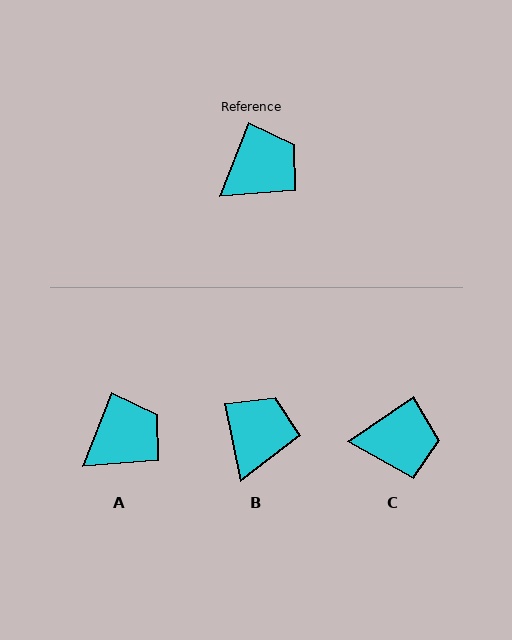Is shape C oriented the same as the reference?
No, it is off by about 35 degrees.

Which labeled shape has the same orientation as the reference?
A.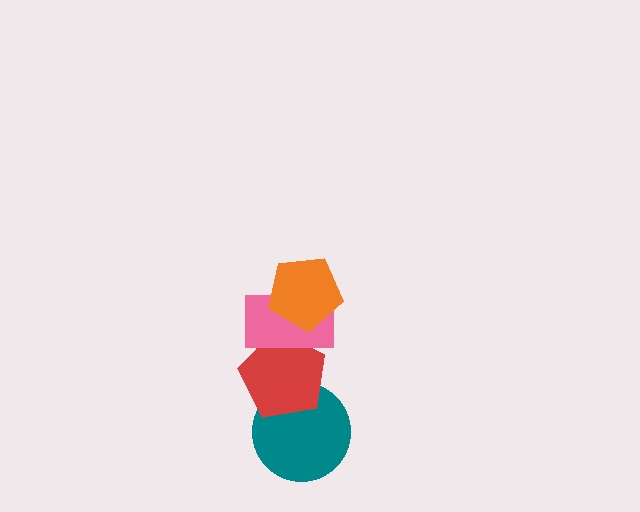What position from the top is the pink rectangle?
The pink rectangle is 2nd from the top.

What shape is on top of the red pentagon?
The pink rectangle is on top of the red pentagon.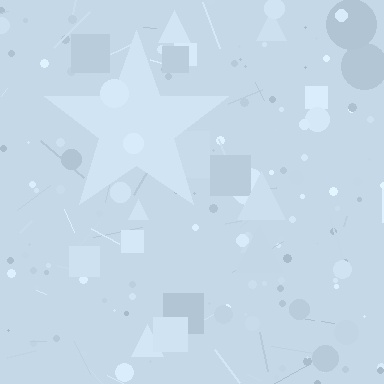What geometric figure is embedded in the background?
A star is embedded in the background.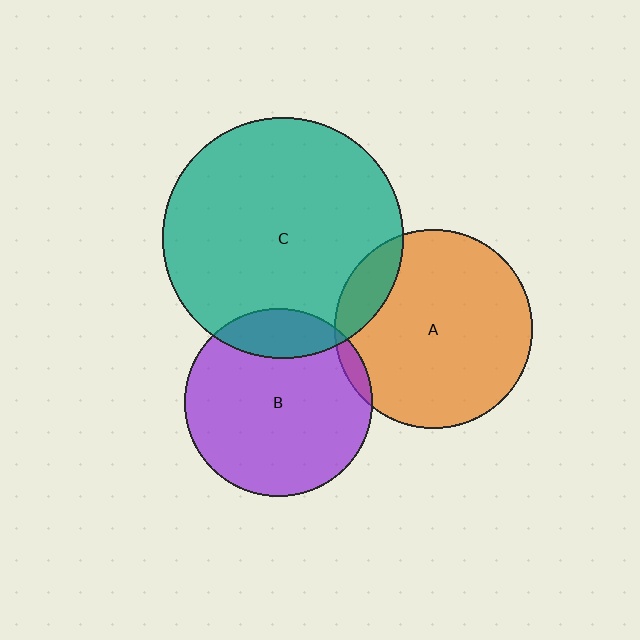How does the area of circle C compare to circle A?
Approximately 1.5 times.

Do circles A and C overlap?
Yes.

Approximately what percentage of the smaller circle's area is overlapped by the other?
Approximately 15%.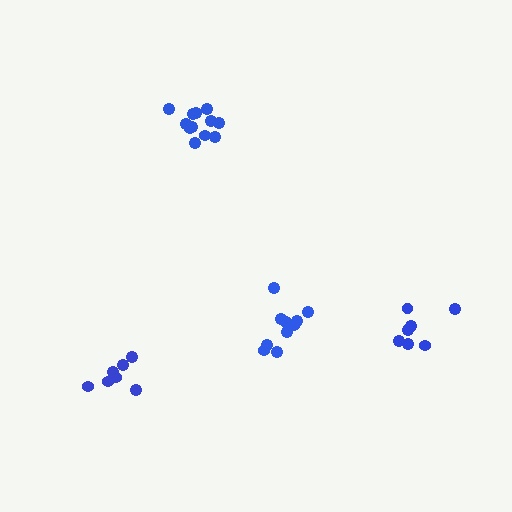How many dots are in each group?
Group 1: 11 dots, Group 2: 7 dots, Group 3: 12 dots, Group 4: 7 dots (37 total).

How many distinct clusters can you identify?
There are 4 distinct clusters.